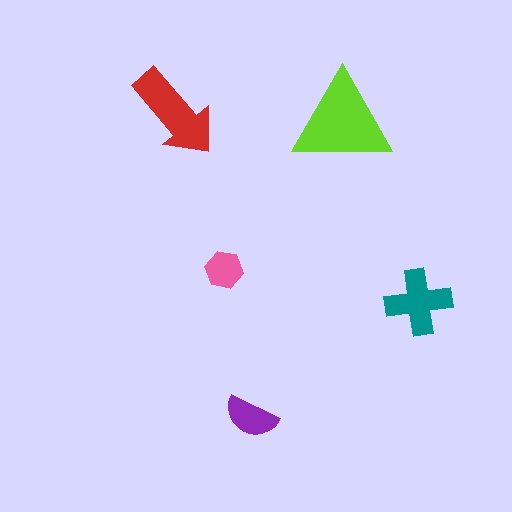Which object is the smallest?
The pink hexagon.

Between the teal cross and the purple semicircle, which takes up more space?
The teal cross.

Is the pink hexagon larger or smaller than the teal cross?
Smaller.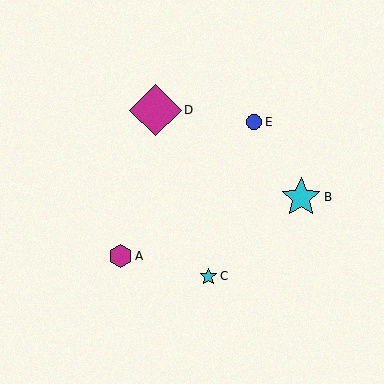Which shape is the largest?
The magenta diamond (labeled D) is the largest.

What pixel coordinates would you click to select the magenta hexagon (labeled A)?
Click at (121, 256) to select the magenta hexagon A.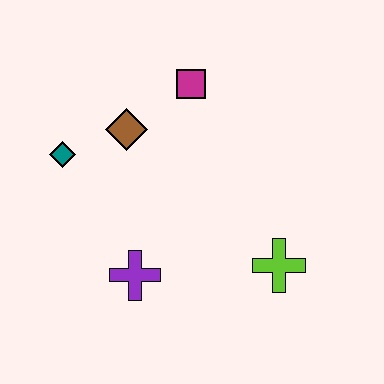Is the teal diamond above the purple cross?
Yes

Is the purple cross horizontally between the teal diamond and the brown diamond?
No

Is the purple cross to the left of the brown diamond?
No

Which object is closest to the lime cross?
The purple cross is closest to the lime cross.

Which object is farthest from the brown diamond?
The lime cross is farthest from the brown diamond.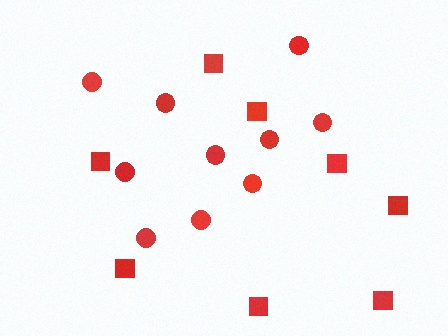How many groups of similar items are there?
There are 2 groups: one group of squares (8) and one group of circles (10).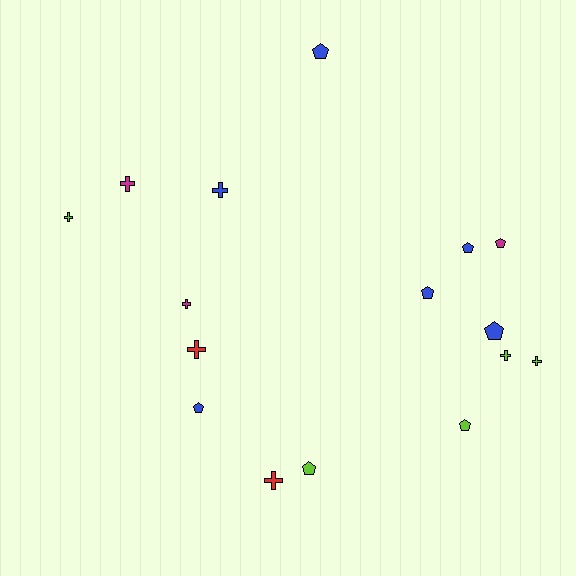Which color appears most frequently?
Blue, with 6 objects.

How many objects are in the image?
There are 16 objects.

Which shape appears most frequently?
Cross, with 8 objects.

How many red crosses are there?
There are 2 red crosses.